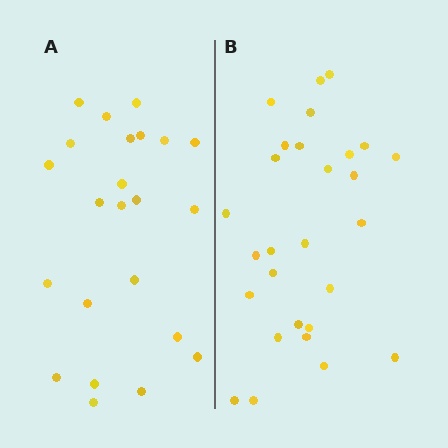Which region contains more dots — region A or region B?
Region B (the right region) has more dots.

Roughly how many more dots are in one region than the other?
Region B has about 5 more dots than region A.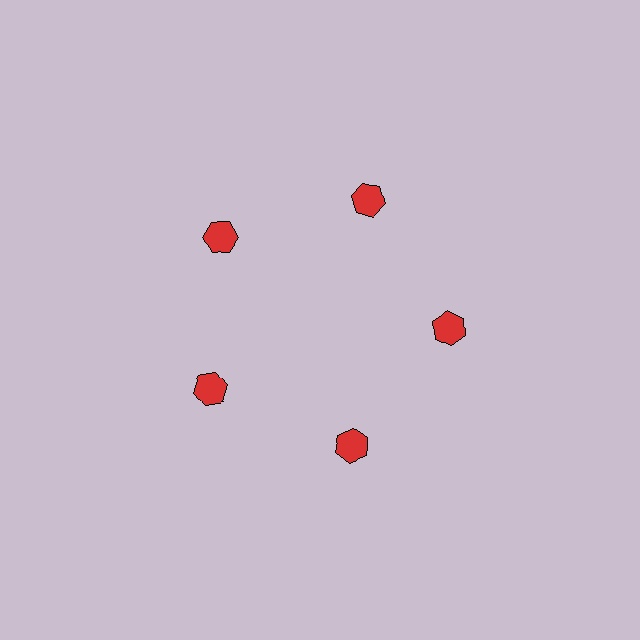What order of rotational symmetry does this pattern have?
This pattern has 5-fold rotational symmetry.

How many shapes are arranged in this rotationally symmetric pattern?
There are 5 shapes, arranged in 5 groups of 1.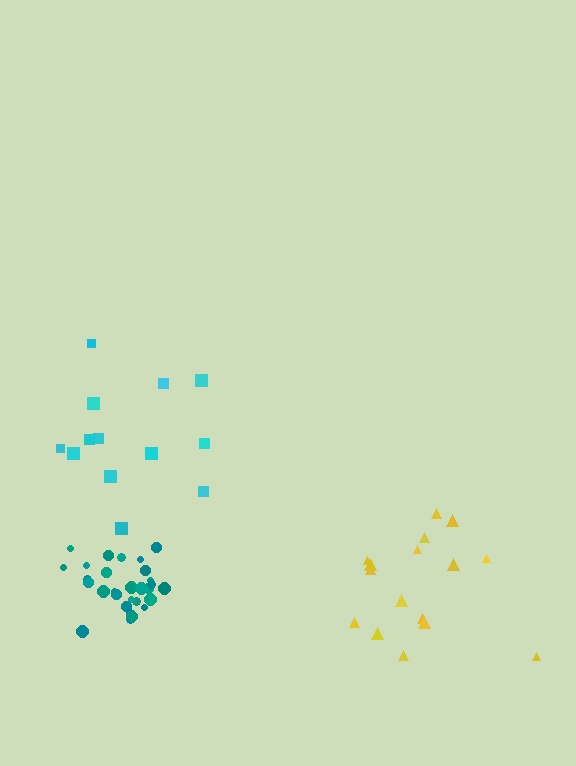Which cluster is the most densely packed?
Teal.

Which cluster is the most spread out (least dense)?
Cyan.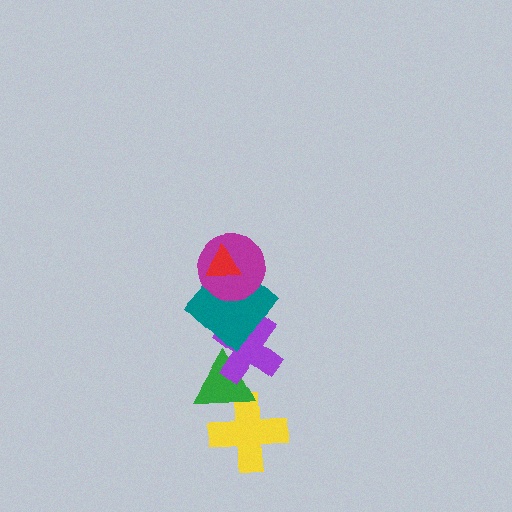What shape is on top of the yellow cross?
The green triangle is on top of the yellow cross.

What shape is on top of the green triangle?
The purple cross is on top of the green triangle.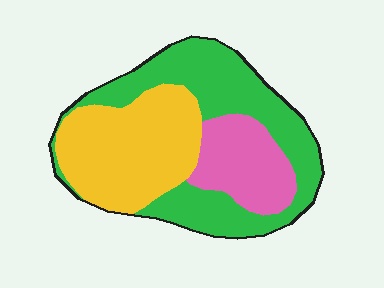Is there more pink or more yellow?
Yellow.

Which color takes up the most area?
Green, at roughly 45%.